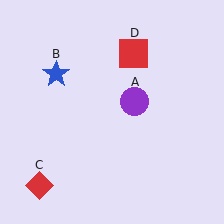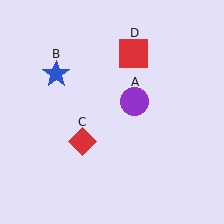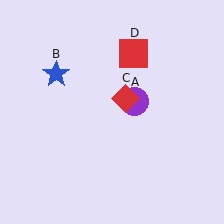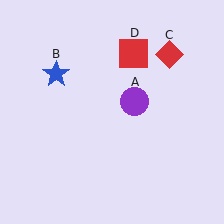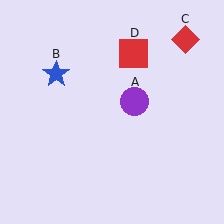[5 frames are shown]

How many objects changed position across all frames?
1 object changed position: red diamond (object C).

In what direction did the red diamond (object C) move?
The red diamond (object C) moved up and to the right.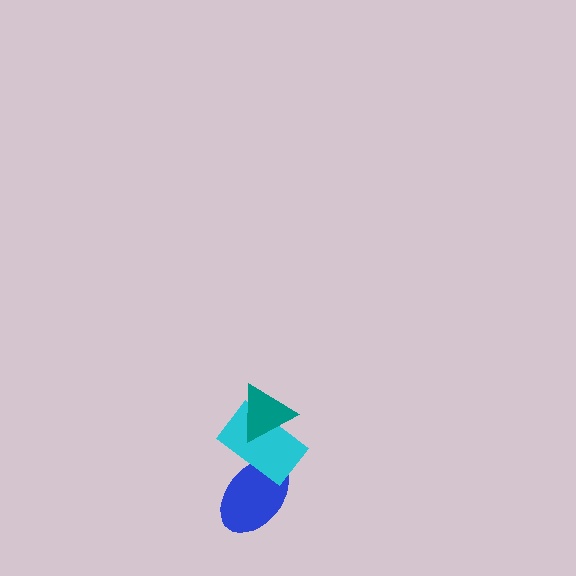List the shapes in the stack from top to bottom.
From top to bottom: the teal triangle, the cyan rectangle, the blue ellipse.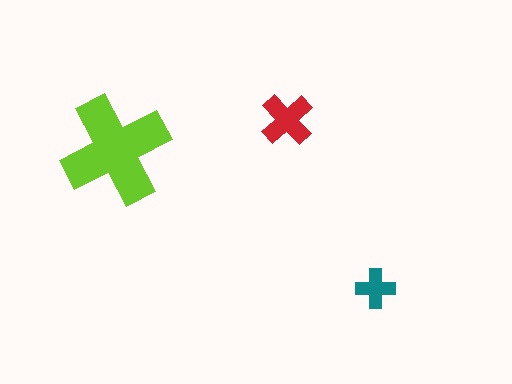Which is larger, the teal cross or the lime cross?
The lime one.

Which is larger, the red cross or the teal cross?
The red one.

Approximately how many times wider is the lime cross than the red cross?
About 2 times wider.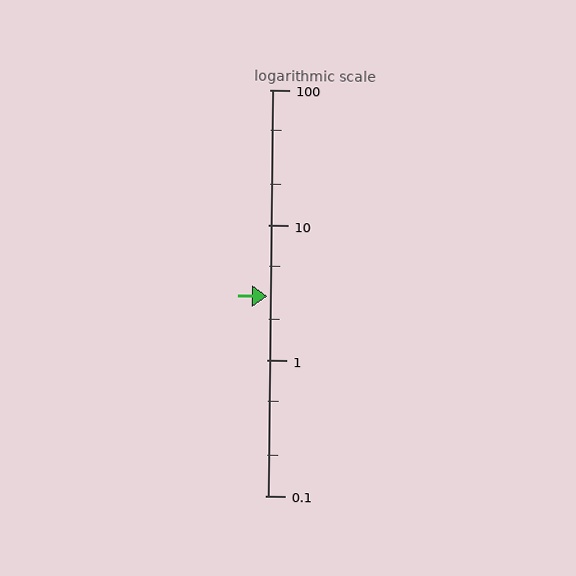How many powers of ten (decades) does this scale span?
The scale spans 3 decades, from 0.1 to 100.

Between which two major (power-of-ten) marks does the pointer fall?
The pointer is between 1 and 10.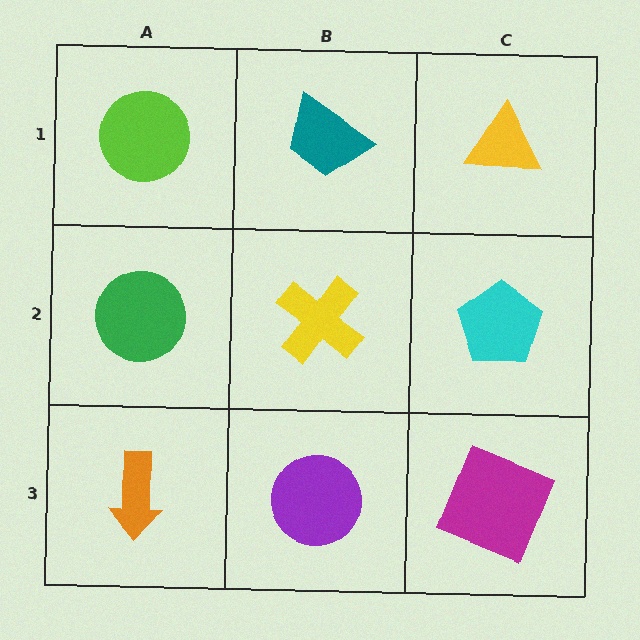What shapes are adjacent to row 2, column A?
A lime circle (row 1, column A), an orange arrow (row 3, column A), a yellow cross (row 2, column B).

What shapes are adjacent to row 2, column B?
A teal trapezoid (row 1, column B), a purple circle (row 3, column B), a green circle (row 2, column A), a cyan pentagon (row 2, column C).